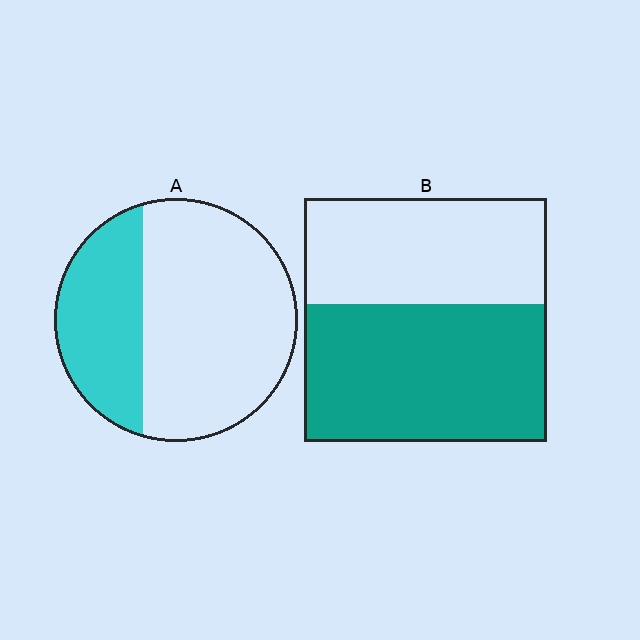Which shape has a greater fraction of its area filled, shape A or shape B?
Shape B.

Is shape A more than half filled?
No.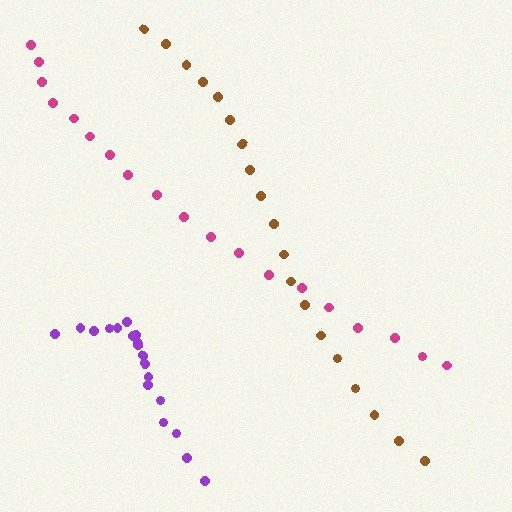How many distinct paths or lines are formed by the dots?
There are 3 distinct paths.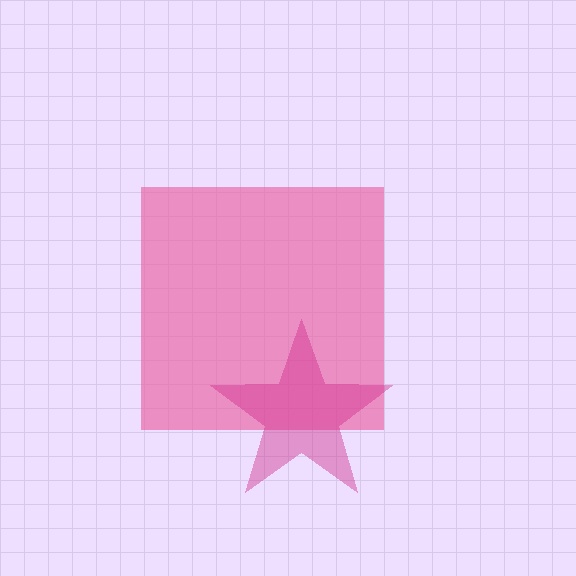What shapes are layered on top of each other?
The layered shapes are: a pink square, a magenta star.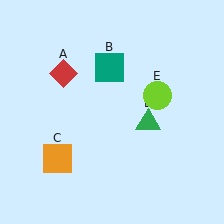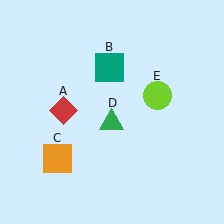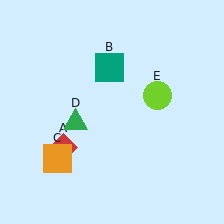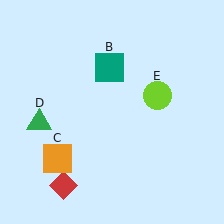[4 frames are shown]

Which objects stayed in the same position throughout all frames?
Teal square (object B) and orange square (object C) and lime circle (object E) remained stationary.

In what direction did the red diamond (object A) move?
The red diamond (object A) moved down.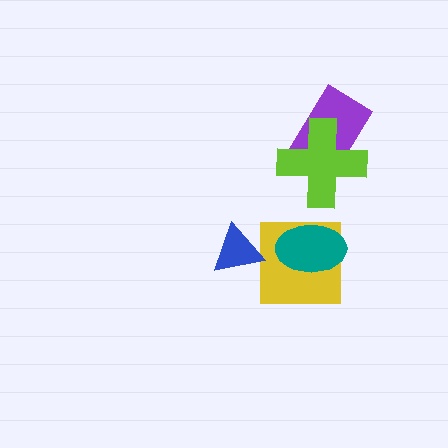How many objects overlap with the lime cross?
1 object overlaps with the lime cross.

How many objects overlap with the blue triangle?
0 objects overlap with the blue triangle.